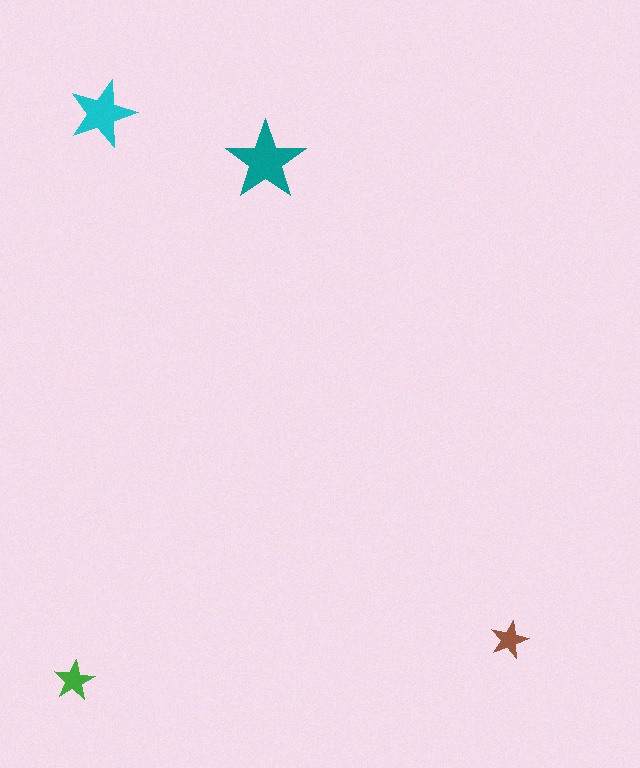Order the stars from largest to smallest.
the teal one, the cyan one, the green one, the brown one.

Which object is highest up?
The cyan star is topmost.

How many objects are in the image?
There are 4 objects in the image.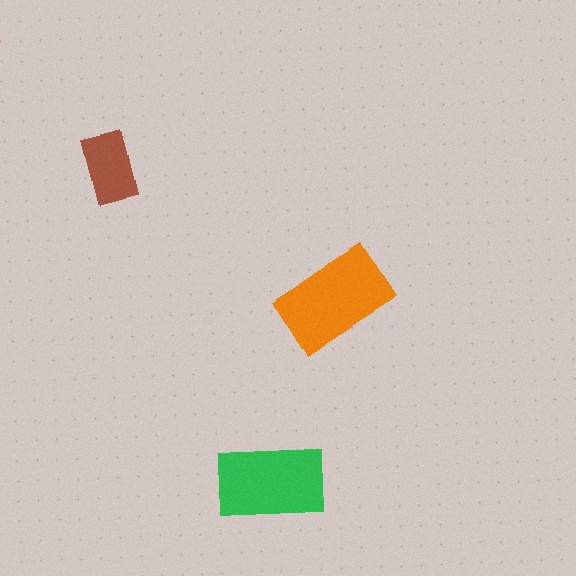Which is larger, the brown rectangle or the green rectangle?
The green one.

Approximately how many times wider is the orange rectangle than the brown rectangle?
About 1.5 times wider.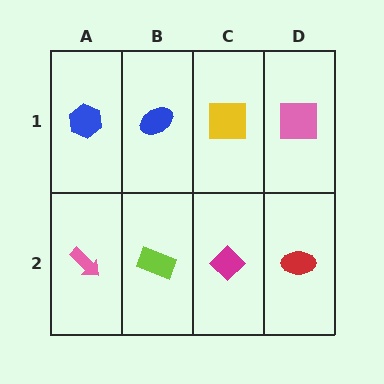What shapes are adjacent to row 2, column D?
A pink square (row 1, column D), a magenta diamond (row 2, column C).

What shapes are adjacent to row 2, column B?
A blue ellipse (row 1, column B), a pink arrow (row 2, column A), a magenta diamond (row 2, column C).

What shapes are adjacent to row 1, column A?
A pink arrow (row 2, column A), a blue ellipse (row 1, column B).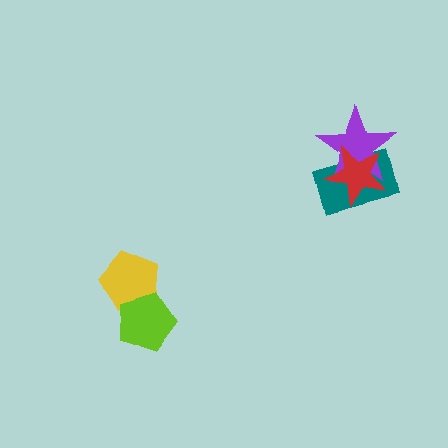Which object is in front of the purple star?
The red star is in front of the purple star.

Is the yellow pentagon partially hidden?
Yes, it is partially covered by another shape.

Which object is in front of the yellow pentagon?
The lime pentagon is in front of the yellow pentagon.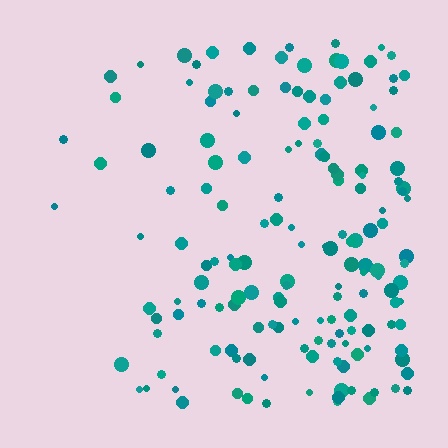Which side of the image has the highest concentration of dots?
The right.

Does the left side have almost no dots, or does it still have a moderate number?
Still a moderate number, just noticeably fewer than the right.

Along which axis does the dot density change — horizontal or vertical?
Horizontal.